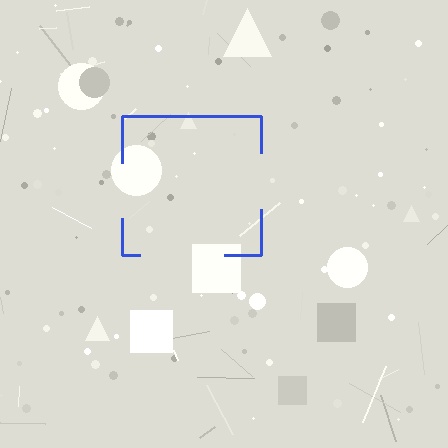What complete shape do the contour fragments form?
The contour fragments form a square.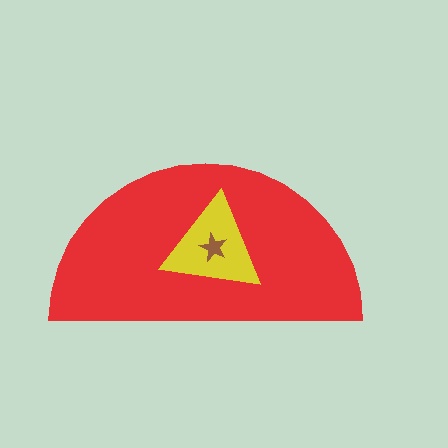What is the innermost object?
The brown star.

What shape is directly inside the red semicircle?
The yellow triangle.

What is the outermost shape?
The red semicircle.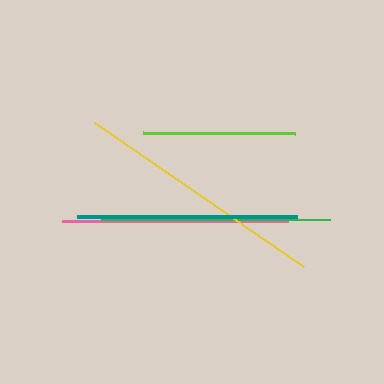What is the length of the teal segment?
The teal segment is approximately 220 pixels long.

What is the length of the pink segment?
The pink segment is approximately 225 pixels long.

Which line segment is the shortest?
The lime line is the shortest at approximately 152 pixels.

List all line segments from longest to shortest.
From longest to shortest: yellow, green, pink, teal, lime.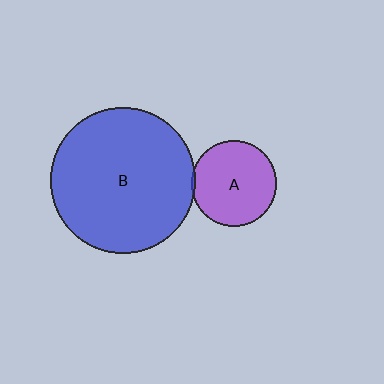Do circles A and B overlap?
Yes.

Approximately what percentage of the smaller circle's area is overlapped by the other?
Approximately 5%.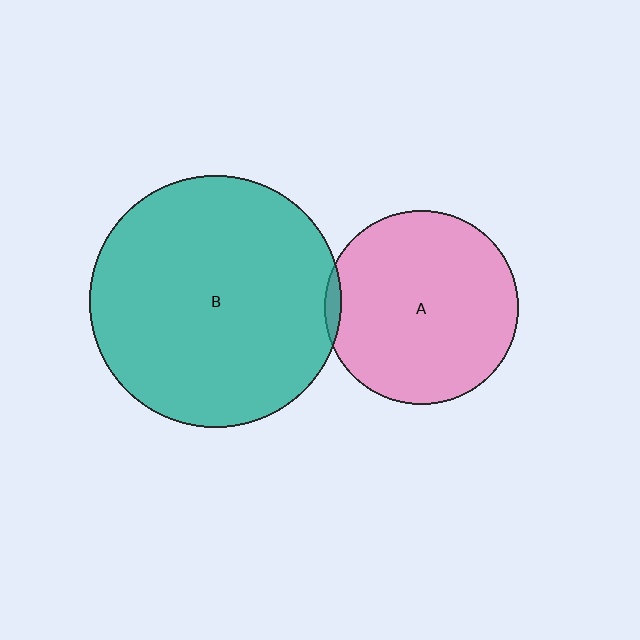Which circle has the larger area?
Circle B (teal).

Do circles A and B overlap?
Yes.